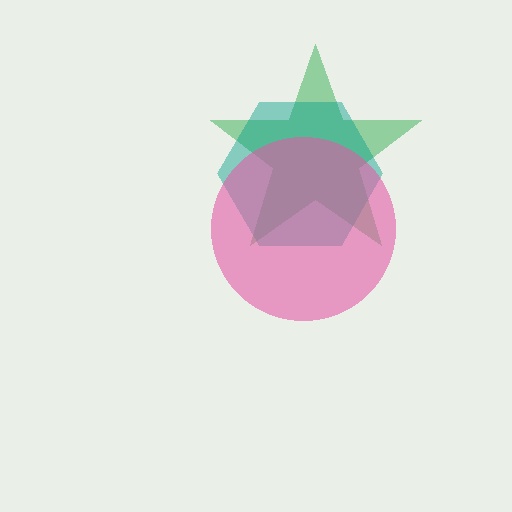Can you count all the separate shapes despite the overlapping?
Yes, there are 3 separate shapes.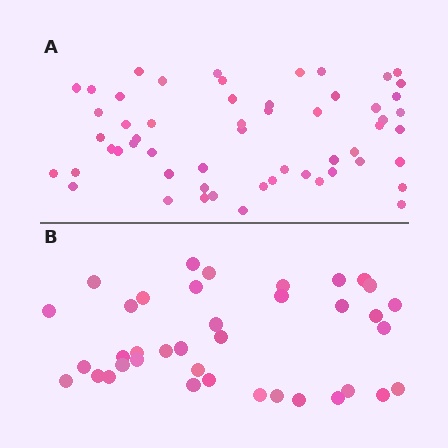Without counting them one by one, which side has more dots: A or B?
Region A (the top region) has more dots.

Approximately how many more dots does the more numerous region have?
Region A has approximately 20 more dots than region B.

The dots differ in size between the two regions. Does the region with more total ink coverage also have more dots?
No. Region B has more total ink coverage because its dots are larger, but region A actually contains more individual dots. Total area can be misleading — the number of items is what matters here.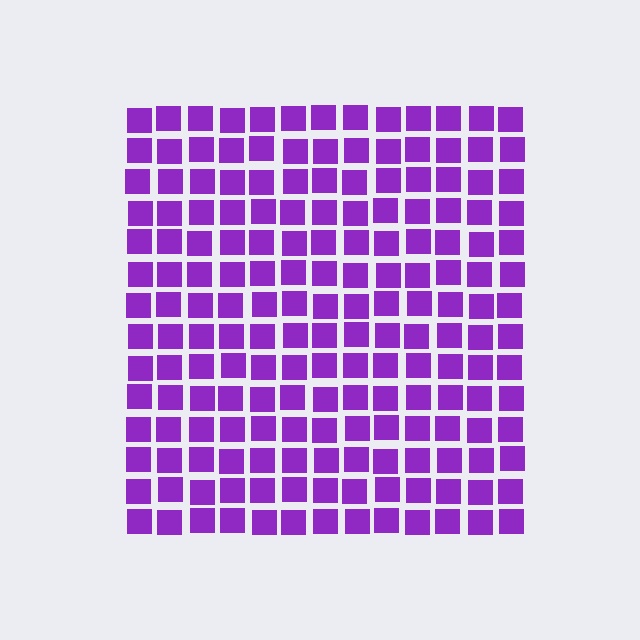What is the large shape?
The large shape is a square.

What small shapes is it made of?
It is made of small squares.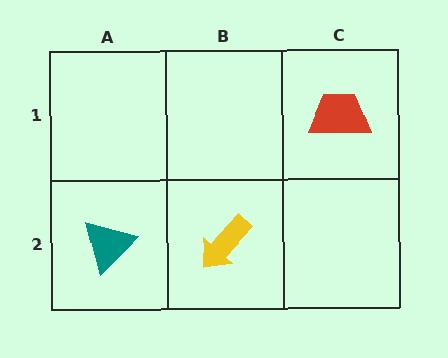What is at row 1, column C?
A red trapezoid.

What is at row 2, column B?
A yellow arrow.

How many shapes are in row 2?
2 shapes.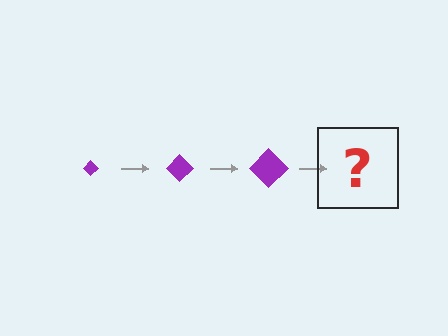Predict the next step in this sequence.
The next step is a purple diamond, larger than the previous one.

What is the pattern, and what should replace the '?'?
The pattern is that the diamond gets progressively larger each step. The '?' should be a purple diamond, larger than the previous one.